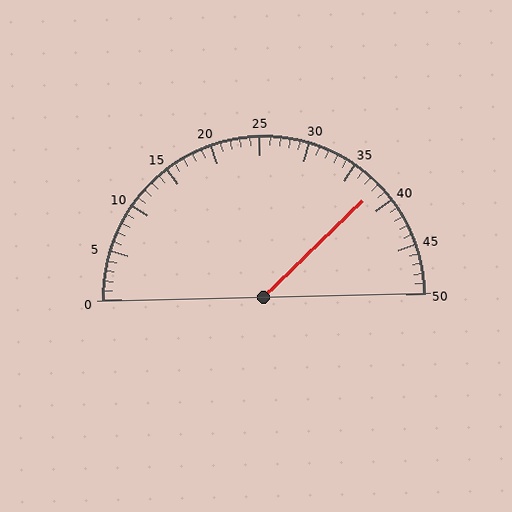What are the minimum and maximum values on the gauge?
The gauge ranges from 0 to 50.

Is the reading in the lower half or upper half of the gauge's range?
The reading is in the upper half of the range (0 to 50).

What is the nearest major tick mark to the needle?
The nearest major tick mark is 40.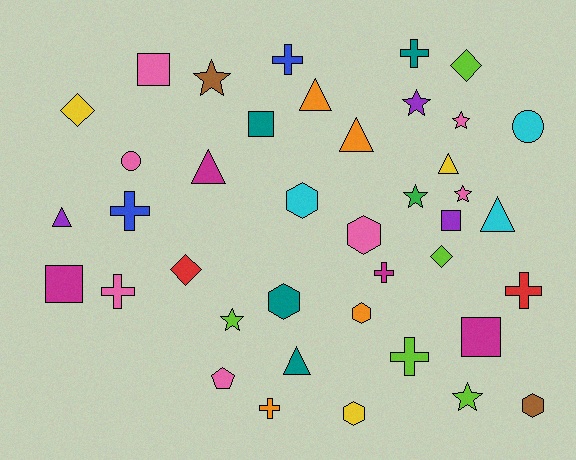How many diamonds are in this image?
There are 4 diamonds.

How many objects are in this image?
There are 40 objects.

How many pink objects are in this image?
There are 7 pink objects.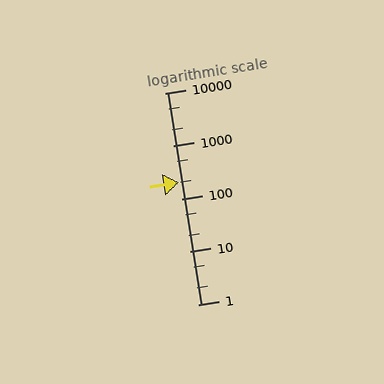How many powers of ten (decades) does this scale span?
The scale spans 4 decades, from 1 to 10000.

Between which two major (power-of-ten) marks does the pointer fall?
The pointer is between 100 and 1000.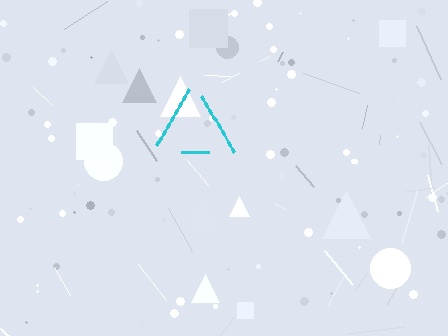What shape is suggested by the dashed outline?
The dashed outline suggests a triangle.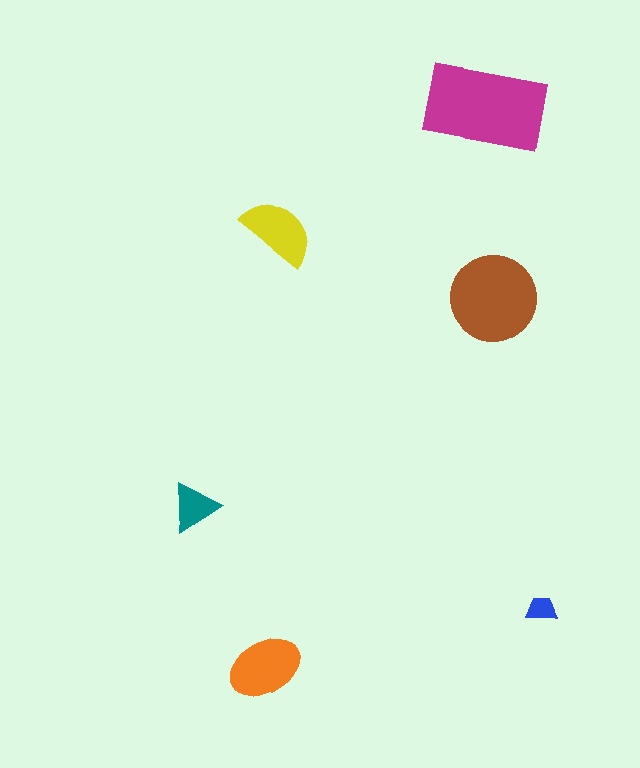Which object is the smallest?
The blue trapezoid.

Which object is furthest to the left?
The teal triangle is leftmost.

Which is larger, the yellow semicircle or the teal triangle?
The yellow semicircle.